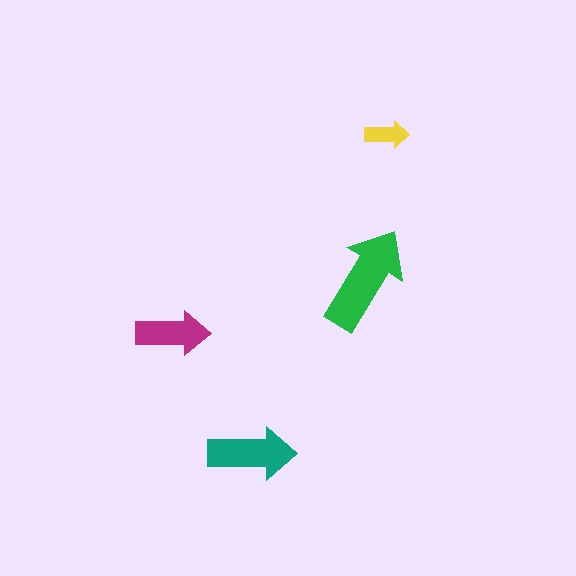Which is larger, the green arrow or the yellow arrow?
The green one.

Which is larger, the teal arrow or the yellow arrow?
The teal one.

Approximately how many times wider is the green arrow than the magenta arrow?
About 1.5 times wider.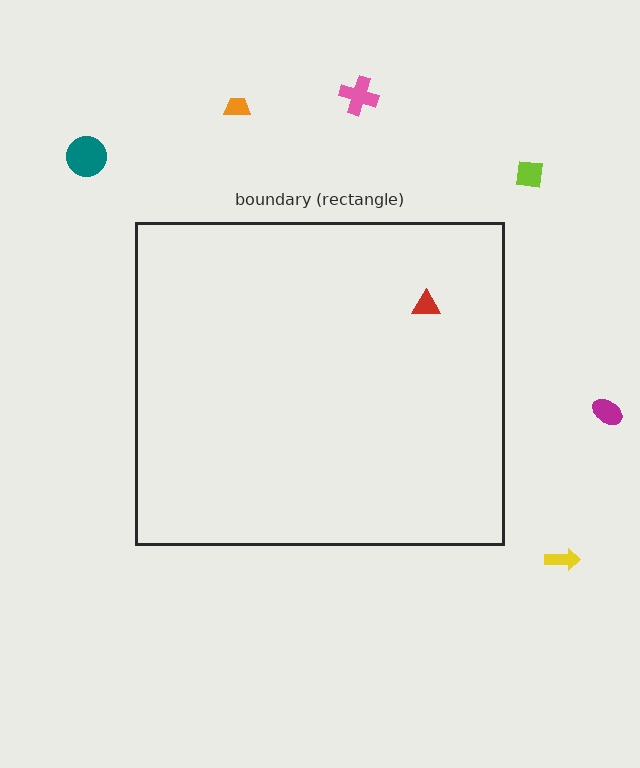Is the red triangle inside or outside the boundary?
Inside.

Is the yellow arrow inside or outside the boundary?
Outside.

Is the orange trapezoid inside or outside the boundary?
Outside.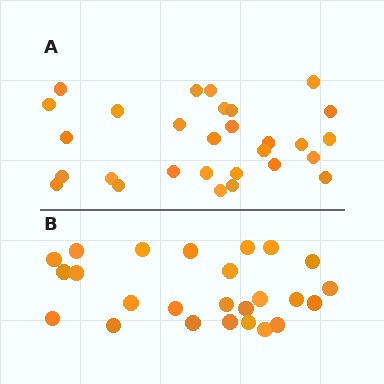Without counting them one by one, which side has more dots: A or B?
Region A (the top region) has more dots.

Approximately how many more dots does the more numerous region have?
Region A has about 4 more dots than region B.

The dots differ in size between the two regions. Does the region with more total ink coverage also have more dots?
No. Region B has more total ink coverage because its dots are larger, but region A actually contains more individual dots. Total area can be misleading — the number of items is what matters here.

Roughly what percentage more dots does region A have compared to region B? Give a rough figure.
About 15% more.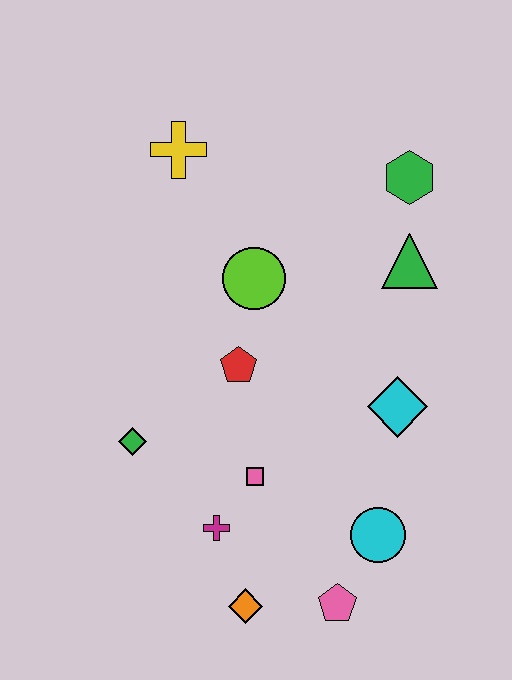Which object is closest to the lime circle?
The red pentagon is closest to the lime circle.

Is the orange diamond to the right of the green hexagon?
No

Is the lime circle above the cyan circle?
Yes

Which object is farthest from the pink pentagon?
The yellow cross is farthest from the pink pentagon.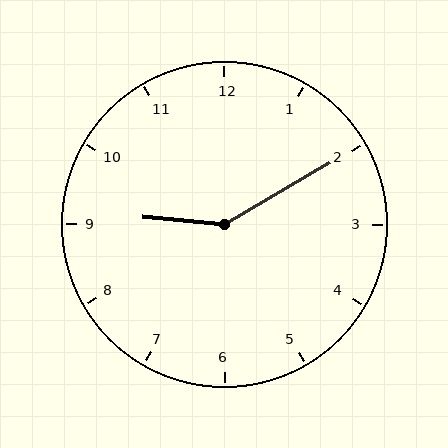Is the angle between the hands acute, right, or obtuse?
It is obtuse.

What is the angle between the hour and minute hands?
Approximately 145 degrees.